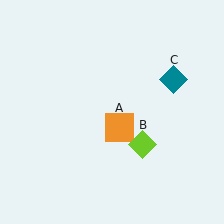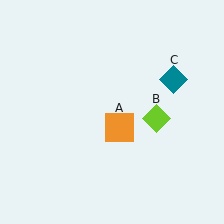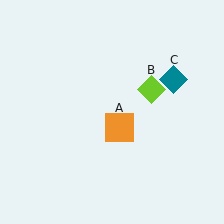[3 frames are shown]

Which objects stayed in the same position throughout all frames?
Orange square (object A) and teal diamond (object C) remained stationary.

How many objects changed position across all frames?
1 object changed position: lime diamond (object B).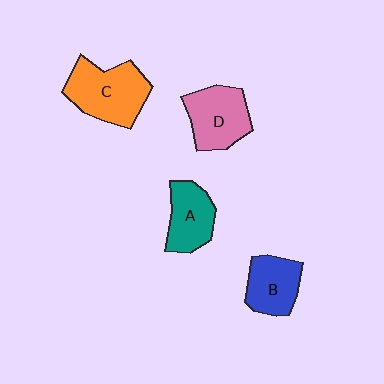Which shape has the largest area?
Shape C (orange).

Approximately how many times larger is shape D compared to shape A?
Approximately 1.2 times.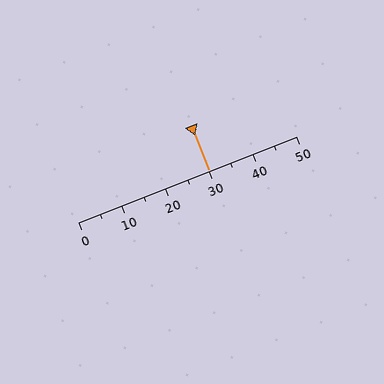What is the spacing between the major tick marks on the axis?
The major ticks are spaced 10 apart.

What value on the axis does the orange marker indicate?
The marker indicates approximately 30.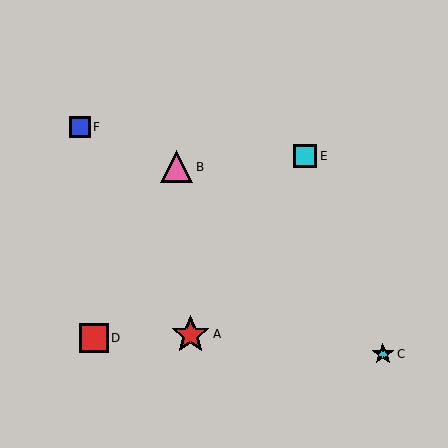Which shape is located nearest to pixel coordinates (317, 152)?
The cyan square (labeled E) at (305, 156) is nearest to that location.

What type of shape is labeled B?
Shape B is a pink triangle.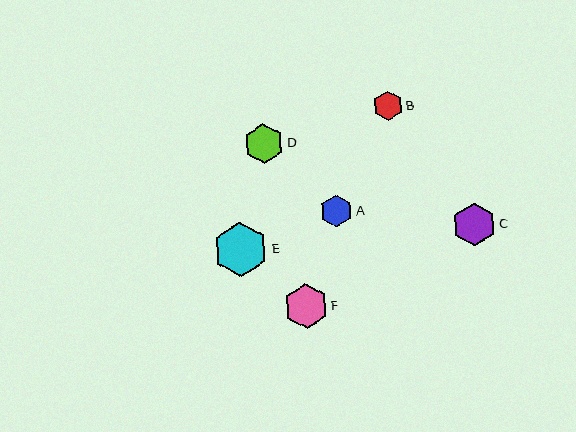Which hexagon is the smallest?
Hexagon B is the smallest with a size of approximately 29 pixels.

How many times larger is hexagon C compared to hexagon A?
Hexagon C is approximately 1.3 times the size of hexagon A.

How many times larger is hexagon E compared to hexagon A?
Hexagon E is approximately 1.7 times the size of hexagon A.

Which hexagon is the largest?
Hexagon E is the largest with a size of approximately 55 pixels.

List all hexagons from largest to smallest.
From largest to smallest: E, F, C, D, A, B.